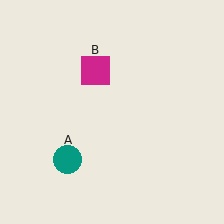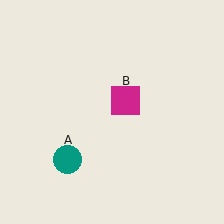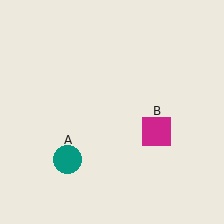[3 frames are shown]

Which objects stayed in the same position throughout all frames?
Teal circle (object A) remained stationary.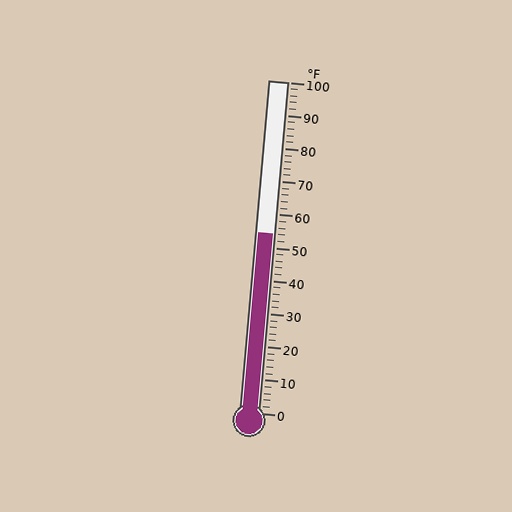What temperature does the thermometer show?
The thermometer shows approximately 54°F.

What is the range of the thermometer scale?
The thermometer scale ranges from 0°F to 100°F.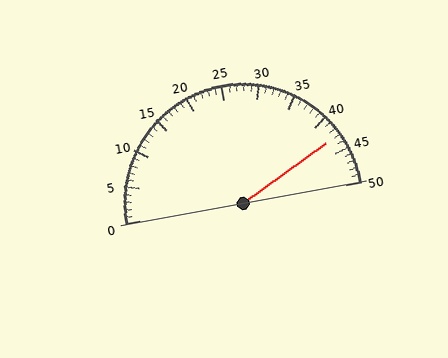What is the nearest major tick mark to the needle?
The nearest major tick mark is 45.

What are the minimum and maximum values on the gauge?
The gauge ranges from 0 to 50.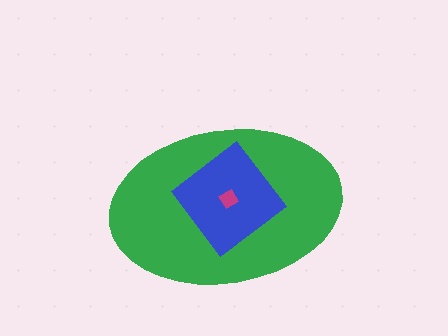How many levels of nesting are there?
3.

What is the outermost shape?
The green ellipse.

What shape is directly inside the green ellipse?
The blue diamond.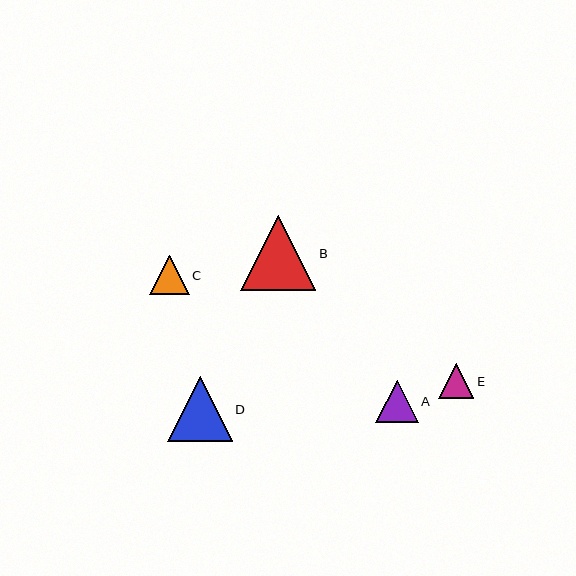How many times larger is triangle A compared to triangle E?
Triangle A is approximately 1.2 times the size of triangle E.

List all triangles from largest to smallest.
From largest to smallest: B, D, A, C, E.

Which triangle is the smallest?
Triangle E is the smallest with a size of approximately 35 pixels.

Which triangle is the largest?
Triangle B is the largest with a size of approximately 75 pixels.